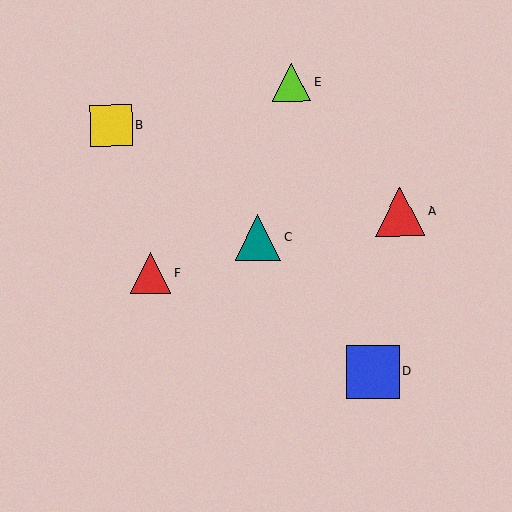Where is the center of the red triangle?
The center of the red triangle is at (151, 273).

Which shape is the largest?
The blue square (labeled D) is the largest.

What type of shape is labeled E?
Shape E is a lime triangle.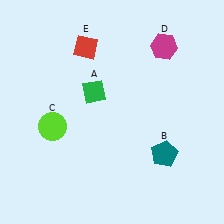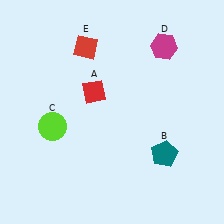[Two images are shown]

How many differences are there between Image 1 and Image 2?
There is 1 difference between the two images.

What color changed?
The diamond (A) changed from green in Image 1 to red in Image 2.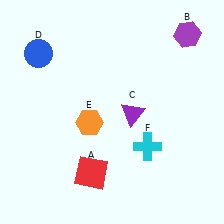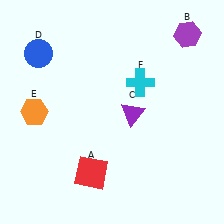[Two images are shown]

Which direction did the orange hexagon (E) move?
The orange hexagon (E) moved left.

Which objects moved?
The objects that moved are: the orange hexagon (E), the cyan cross (F).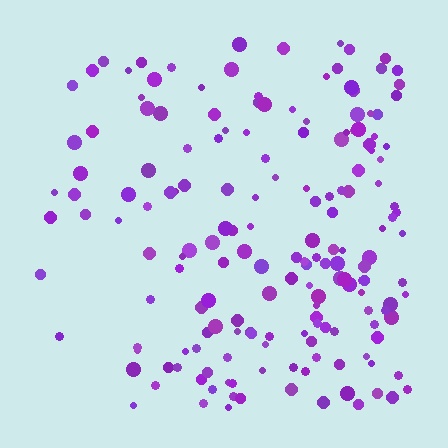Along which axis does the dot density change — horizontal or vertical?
Horizontal.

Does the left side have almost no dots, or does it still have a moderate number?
Still a moderate number, just noticeably fewer than the right.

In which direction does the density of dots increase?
From left to right, with the right side densest.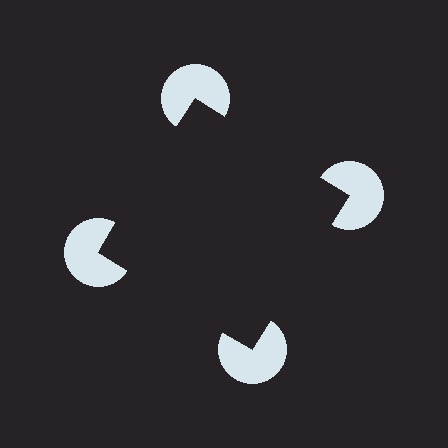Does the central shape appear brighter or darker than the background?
It typically appears slightly darker than the background, even though no actual brightness change is drawn.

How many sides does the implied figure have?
4 sides.